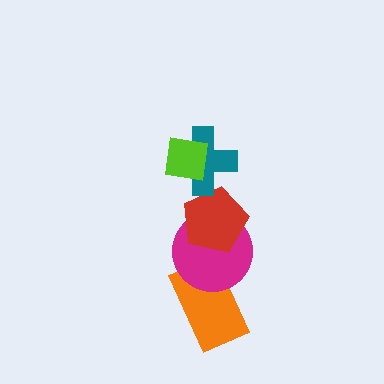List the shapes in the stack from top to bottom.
From top to bottom: the lime square, the teal cross, the red pentagon, the magenta circle, the orange rectangle.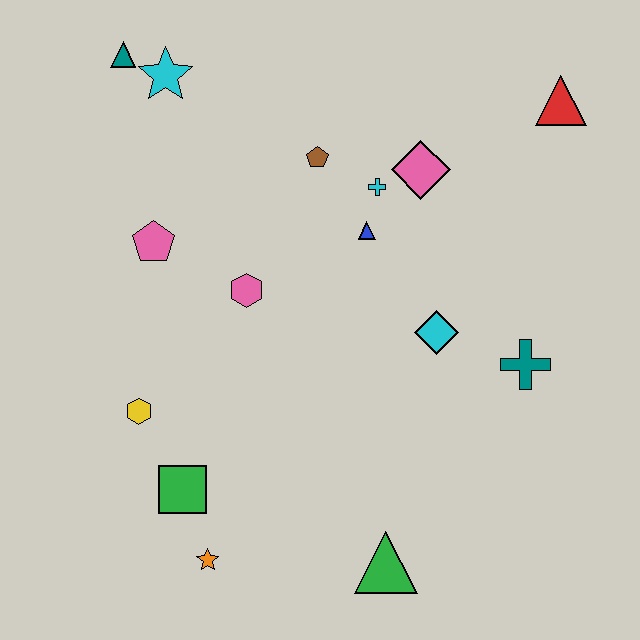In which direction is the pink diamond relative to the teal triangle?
The pink diamond is to the right of the teal triangle.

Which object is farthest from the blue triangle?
The orange star is farthest from the blue triangle.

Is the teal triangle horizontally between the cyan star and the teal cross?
No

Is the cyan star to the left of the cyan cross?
Yes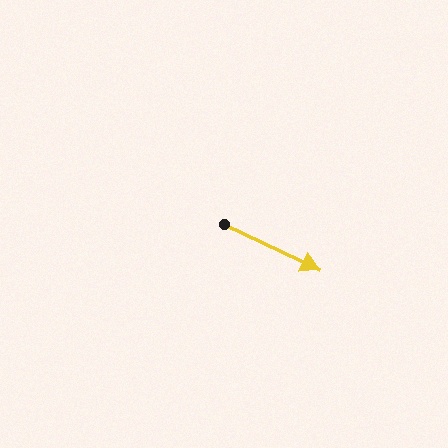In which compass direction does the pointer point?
Southeast.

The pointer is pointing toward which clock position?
Roughly 4 o'clock.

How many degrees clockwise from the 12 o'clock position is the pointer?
Approximately 116 degrees.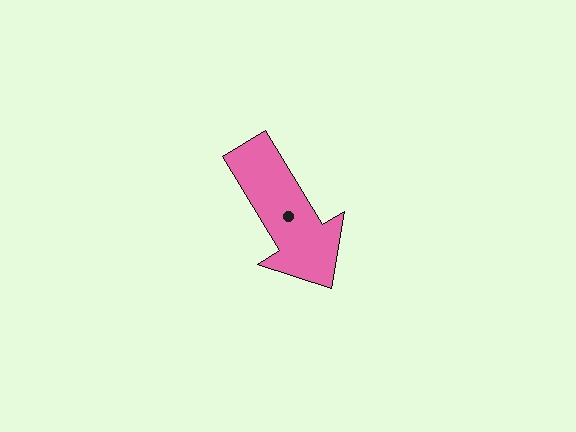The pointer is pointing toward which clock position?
Roughly 5 o'clock.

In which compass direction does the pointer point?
Southeast.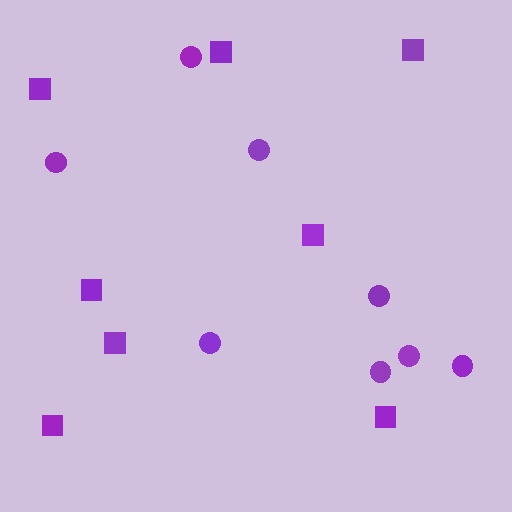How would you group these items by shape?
There are 2 groups: one group of circles (8) and one group of squares (8).